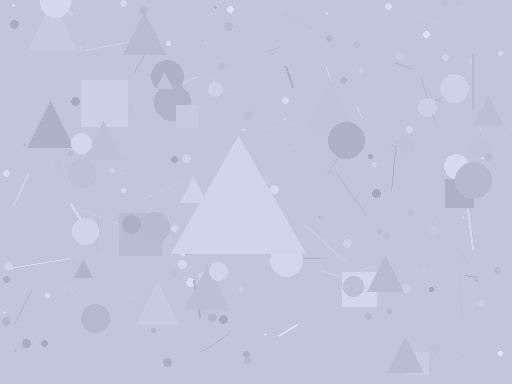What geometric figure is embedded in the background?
A triangle is embedded in the background.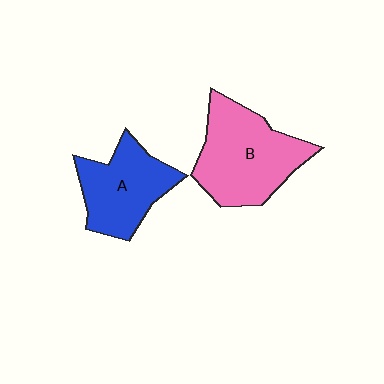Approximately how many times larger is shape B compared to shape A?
Approximately 1.3 times.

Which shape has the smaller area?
Shape A (blue).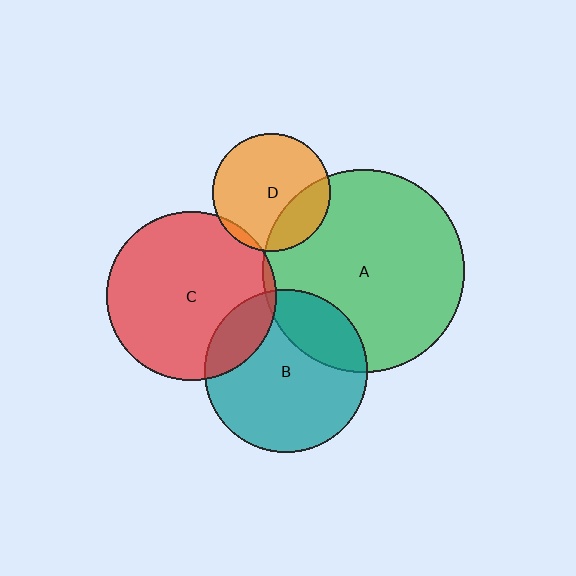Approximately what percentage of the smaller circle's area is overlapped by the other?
Approximately 5%.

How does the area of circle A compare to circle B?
Approximately 1.5 times.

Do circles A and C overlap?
Yes.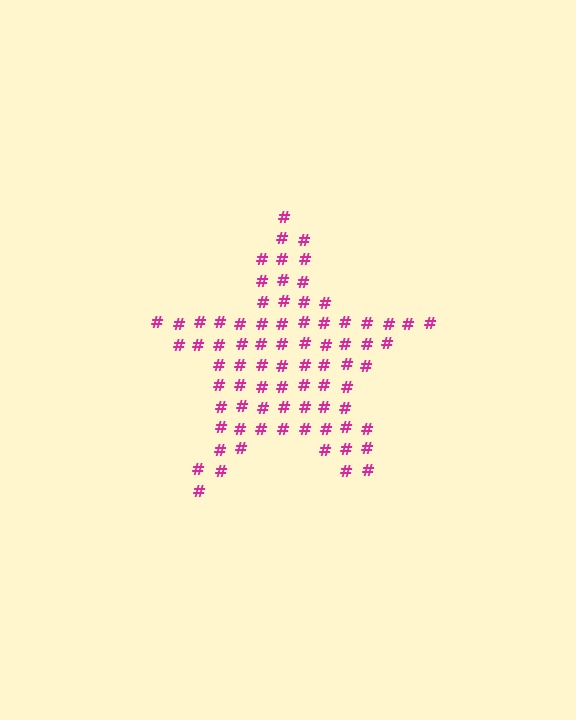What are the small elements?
The small elements are hash symbols.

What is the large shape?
The large shape is a star.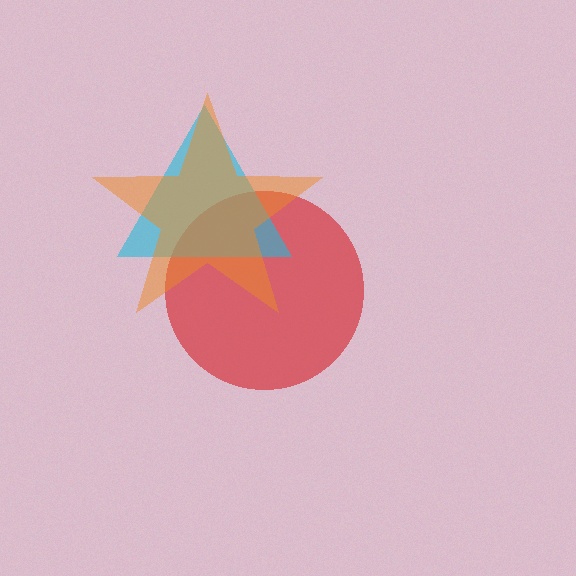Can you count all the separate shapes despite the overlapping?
Yes, there are 3 separate shapes.